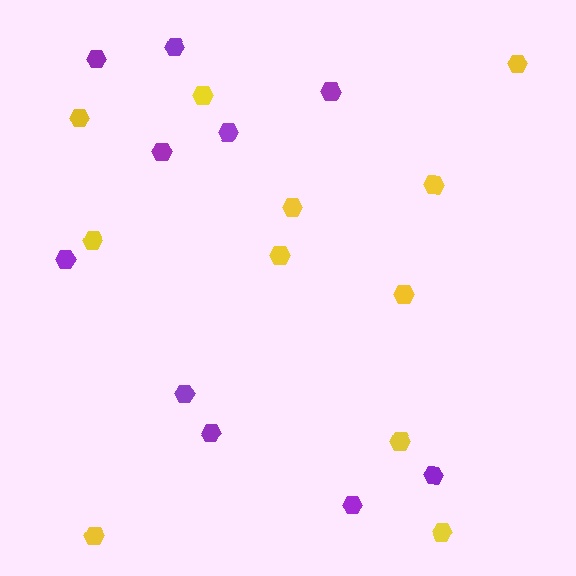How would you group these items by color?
There are 2 groups: one group of yellow hexagons (11) and one group of purple hexagons (10).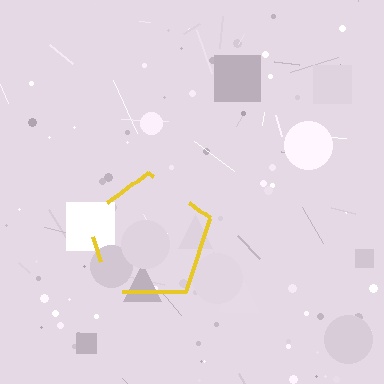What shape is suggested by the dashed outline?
The dashed outline suggests a pentagon.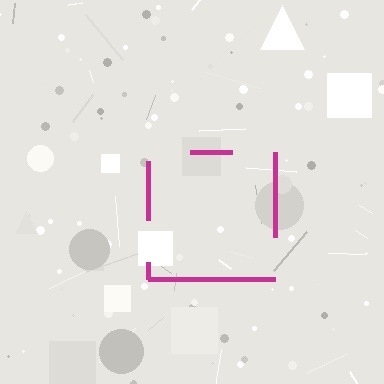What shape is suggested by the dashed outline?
The dashed outline suggests a square.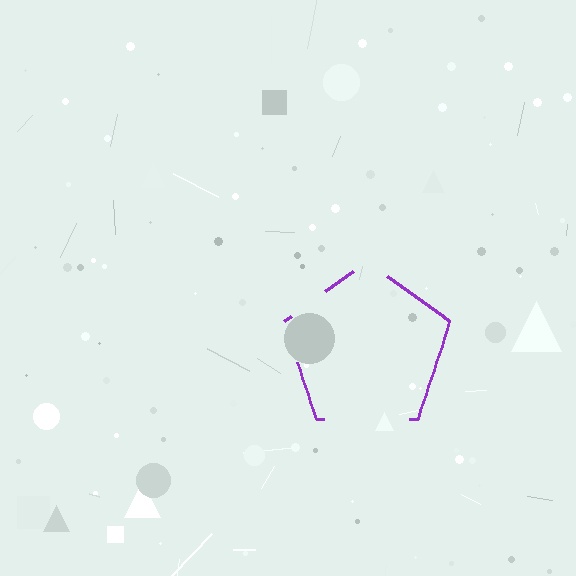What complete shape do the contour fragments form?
The contour fragments form a pentagon.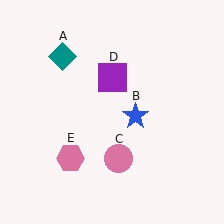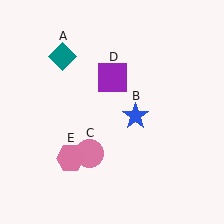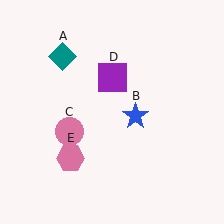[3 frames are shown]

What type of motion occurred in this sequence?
The pink circle (object C) rotated clockwise around the center of the scene.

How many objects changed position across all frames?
1 object changed position: pink circle (object C).